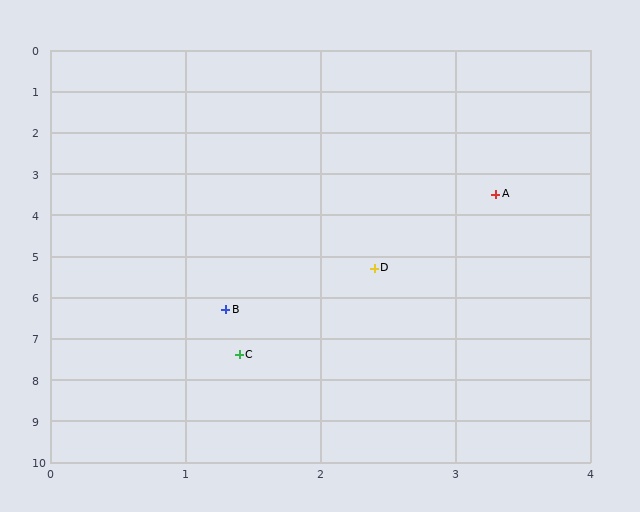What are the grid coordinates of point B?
Point B is at approximately (1.3, 6.3).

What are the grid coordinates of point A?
Point A is at approximately (3.3, 3.5).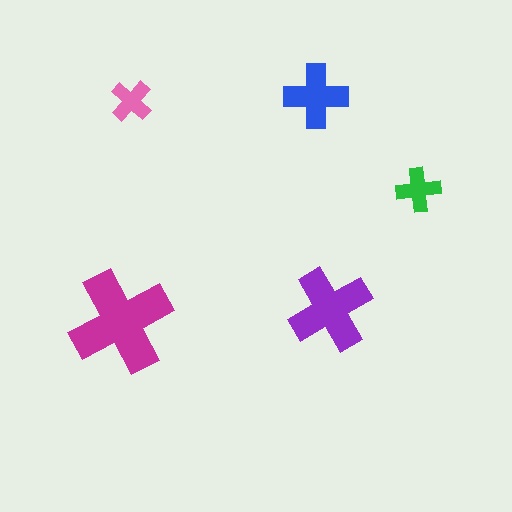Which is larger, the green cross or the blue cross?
The blue one.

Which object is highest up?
The blue cross is topmost.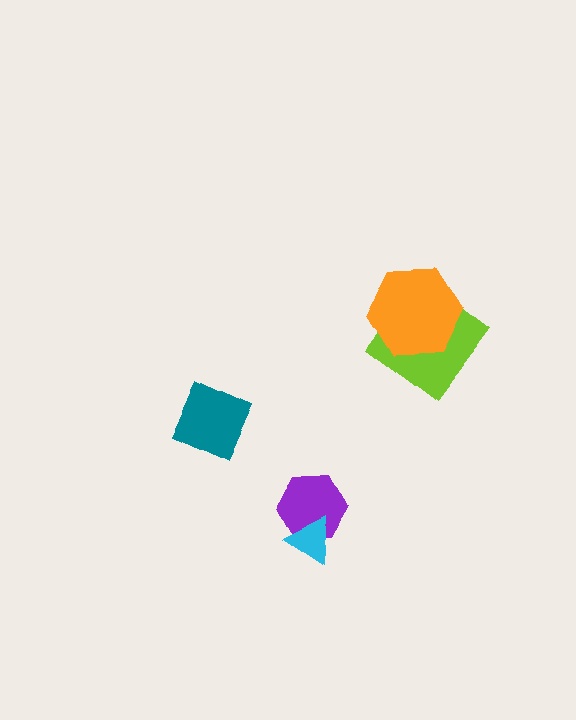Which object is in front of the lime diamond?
The orange hexagon is in front of the lime diamond.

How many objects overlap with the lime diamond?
1 object overlaps with the lime diamond.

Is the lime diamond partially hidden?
Yes, it is partially covered by another shape.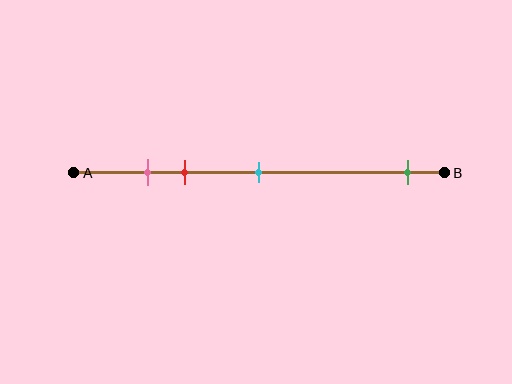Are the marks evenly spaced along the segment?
No, the marks are not evenly spaced.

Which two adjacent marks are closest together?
The pink and red marks are the closest adjacent pair.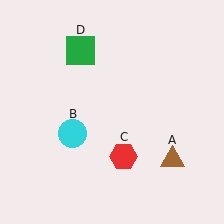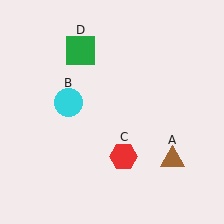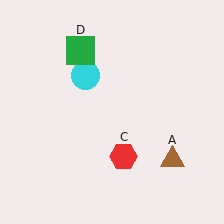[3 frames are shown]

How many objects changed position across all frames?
1 object changed position: cyan circle (object B).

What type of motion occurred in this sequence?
The cyan circle (object B) rotated clockwise around the center of the scene.